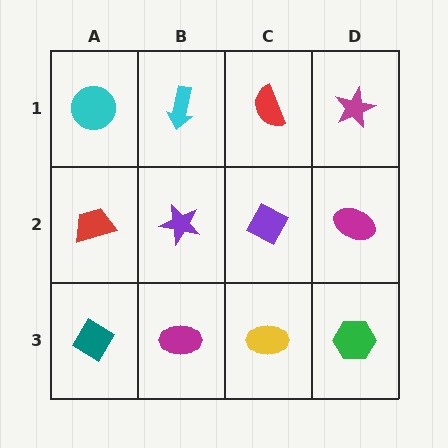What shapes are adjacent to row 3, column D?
A magenta ellipse (row 2, column D), a yellow ellipse (row 3, column C).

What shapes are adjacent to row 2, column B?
A cyan arrow (row 1, column B), a magenta ellipse (row 3, column B), a red trapezoid (row 2, column A), a purple diamond (row 2, column C).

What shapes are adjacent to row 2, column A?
A cyan circle (row 1, column A), a teal diamond (row 3, column A), a purple star (row 2, column B).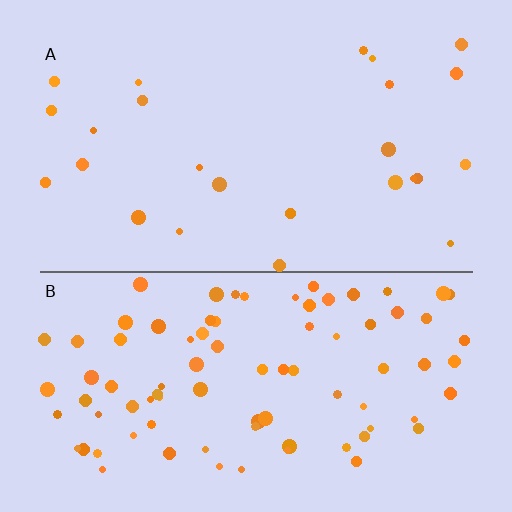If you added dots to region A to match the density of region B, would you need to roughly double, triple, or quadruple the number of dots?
Approximately triple.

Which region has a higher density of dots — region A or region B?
B (the bottom).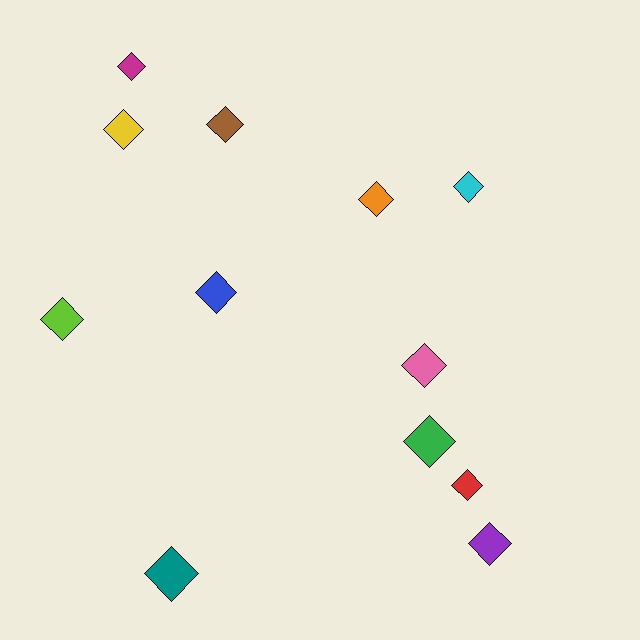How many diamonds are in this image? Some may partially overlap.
There are 12 diamonds.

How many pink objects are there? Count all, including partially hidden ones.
There is 1 pink object.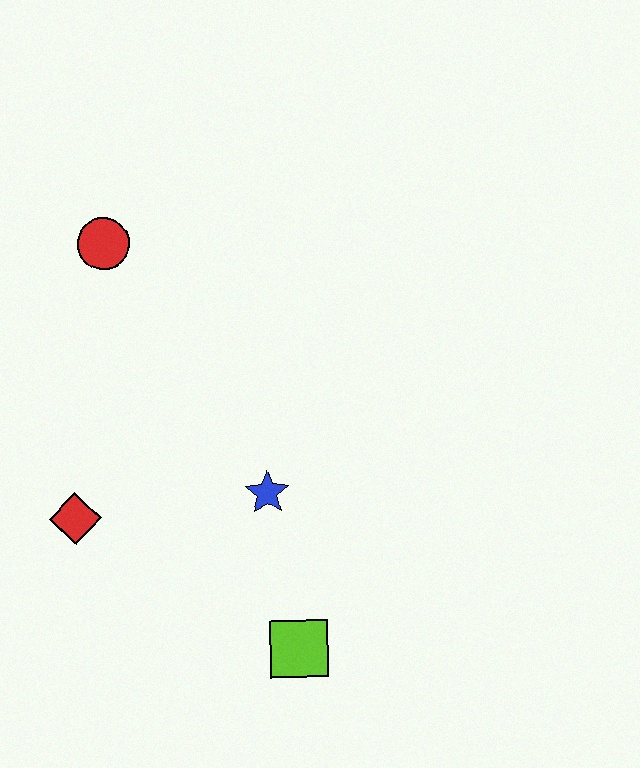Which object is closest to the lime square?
The blue star is closest to the lime square.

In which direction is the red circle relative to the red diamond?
The red circle is above the red diamond.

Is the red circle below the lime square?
No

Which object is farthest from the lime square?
The red circle is farthest from the lime square.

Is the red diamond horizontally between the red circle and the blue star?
No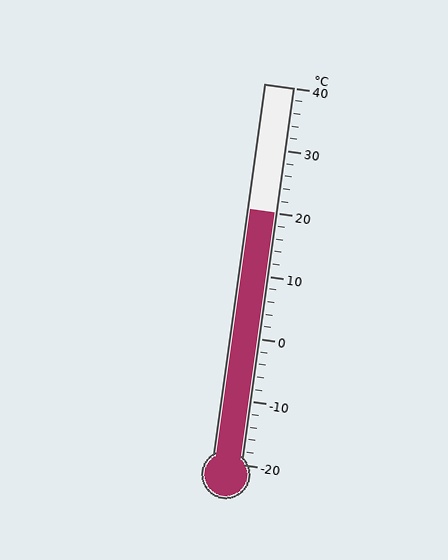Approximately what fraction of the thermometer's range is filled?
The thermometer is filled to approximately 65% of its range.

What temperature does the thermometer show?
The thermometer shows approximately 20°C.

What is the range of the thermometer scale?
The thermometer scale ranges from -20°C to 40°C.